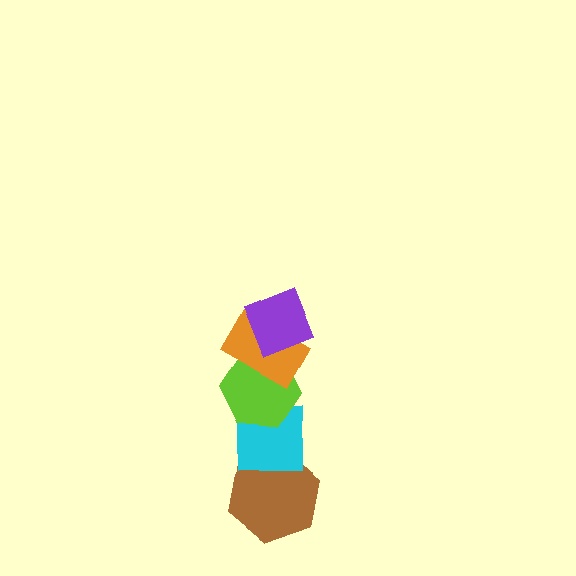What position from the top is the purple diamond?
The purple diamond is 1st from the top.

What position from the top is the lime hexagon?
The lime hexagon is 3rd from the top.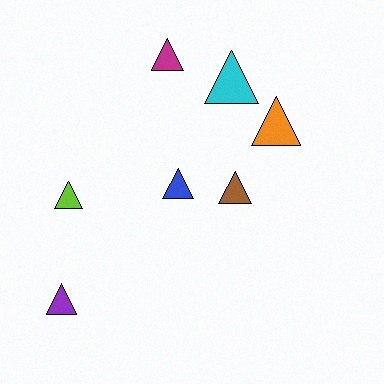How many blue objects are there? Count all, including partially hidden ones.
There is 1 blue object.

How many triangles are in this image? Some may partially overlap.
There are 7 triangles.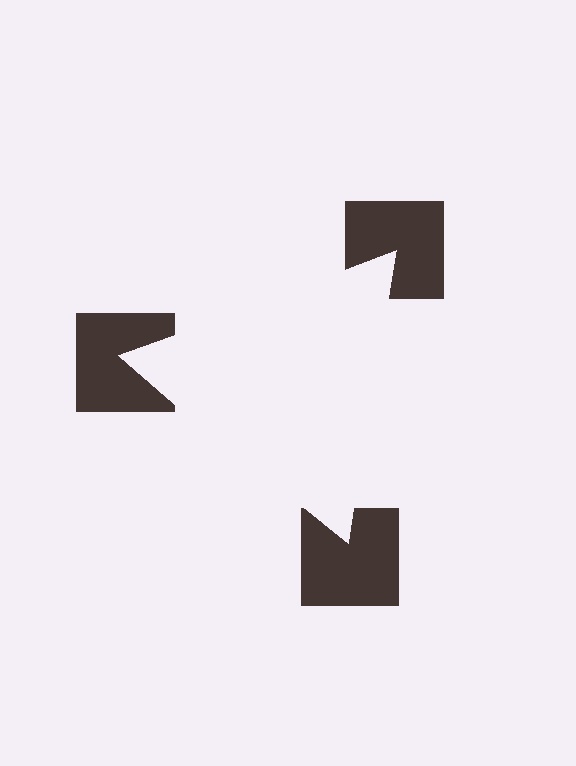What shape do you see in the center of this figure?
An illusory triangle — its edges are inferred from the aligned wedge cuts in the notched squares, not physically drawn.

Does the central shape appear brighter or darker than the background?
It typically appears slightly brighter than the background, even though no actual brightness change is drawn.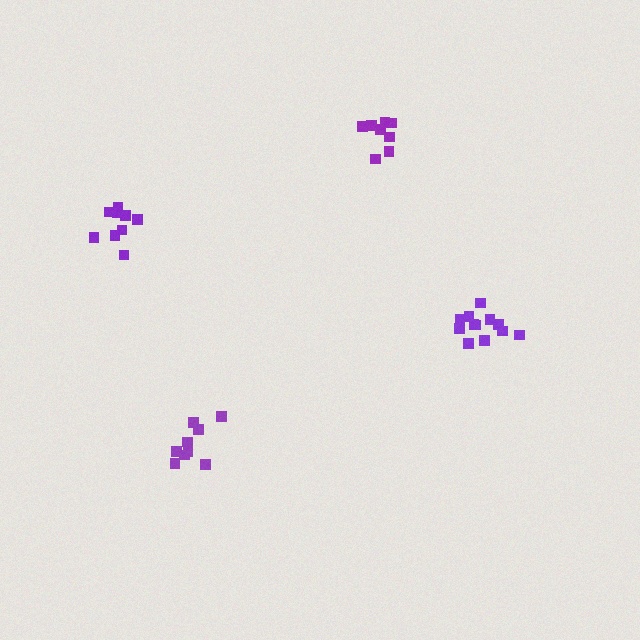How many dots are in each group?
Group 1: 9 dots, Group 2: 12 dots, Group 3: 8 dots, Group 4: 10 dots (39 total).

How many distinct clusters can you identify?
There are 4 distinct clusters.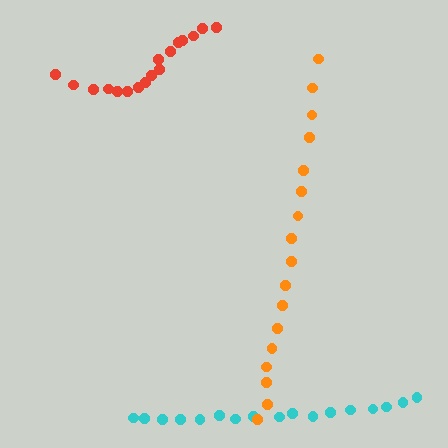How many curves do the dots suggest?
There are 3 distinct paths.